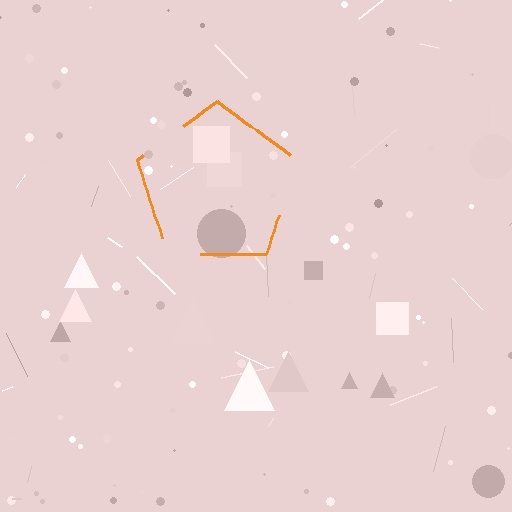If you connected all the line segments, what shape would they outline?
They would outline a pentagon.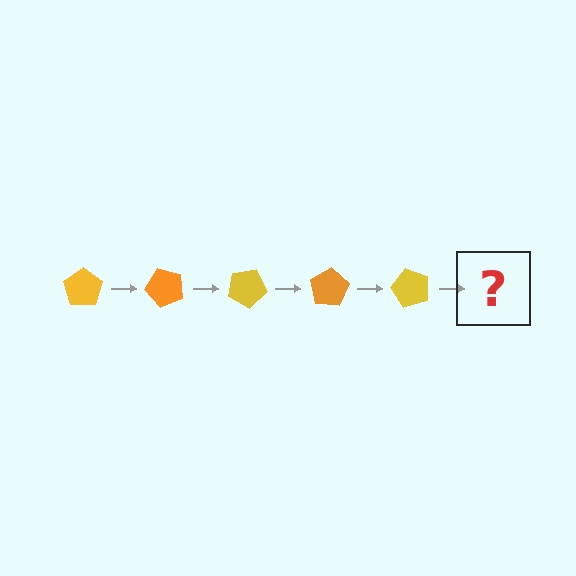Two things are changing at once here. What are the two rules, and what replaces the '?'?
The two rules are that it rotates 50 degrees each step and the color cycles through yellow and orange. The '?' should be an orange pentagon, rotated 250 degrees from the start.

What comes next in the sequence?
The next element should be an orange pentagon, rotated 250 degrees from the start.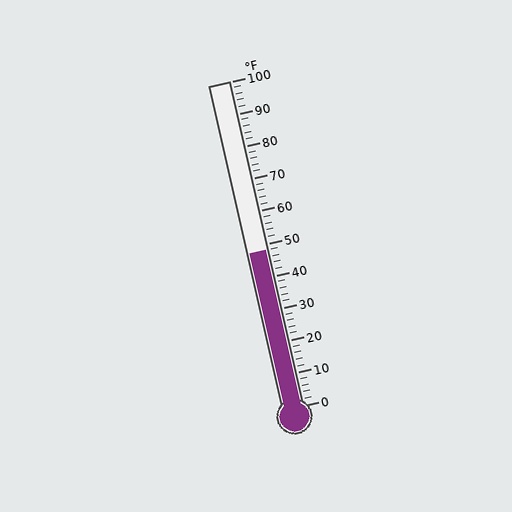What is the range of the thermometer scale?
The thermometer scale ranges from 0°F to 100°F.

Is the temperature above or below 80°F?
The temperature is below 80°F.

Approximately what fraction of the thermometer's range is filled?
The thermometer is filled to approximately 50% of its range.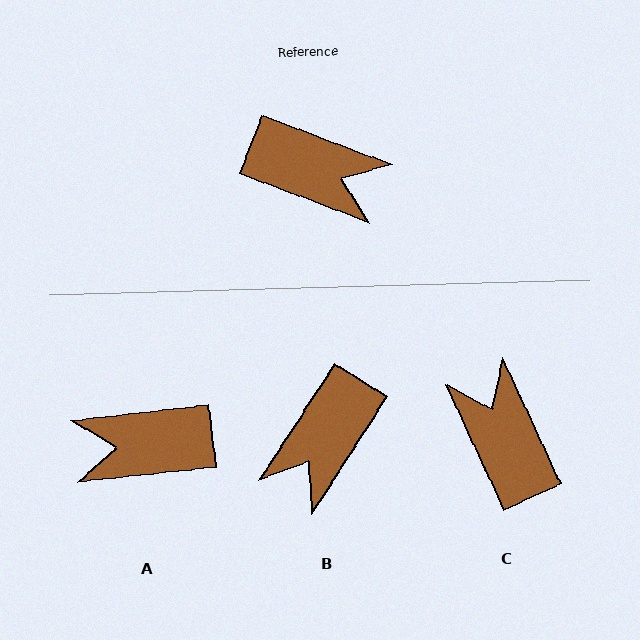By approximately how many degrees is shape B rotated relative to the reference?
Approximately 102 degrees clockwise.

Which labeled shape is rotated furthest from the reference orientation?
A, about 153 degrees away.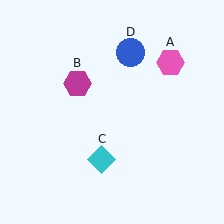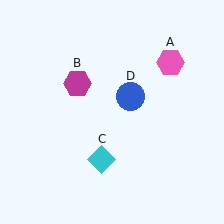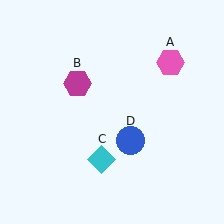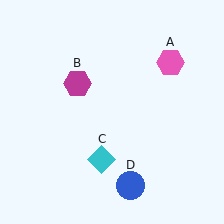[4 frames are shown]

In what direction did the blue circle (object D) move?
The blue circle (object D) moved down.